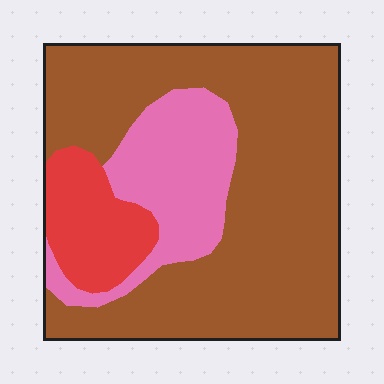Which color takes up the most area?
Brown, at roughly 65%.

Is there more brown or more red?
Brown.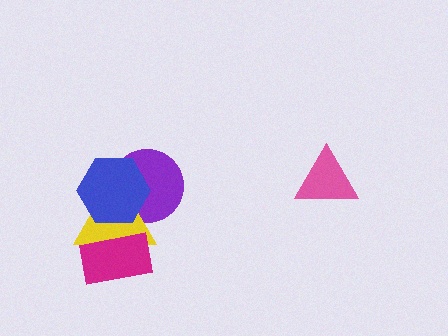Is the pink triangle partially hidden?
No, no other shape covers it.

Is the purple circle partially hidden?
Yes, it is partially covered by another shape.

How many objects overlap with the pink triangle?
0 objects overlap with the pink triangle.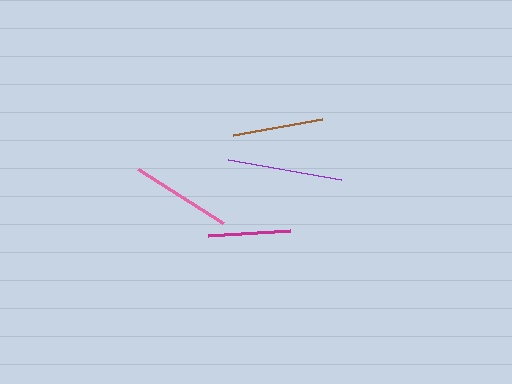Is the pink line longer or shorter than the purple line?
The purple line is longer than the pink line.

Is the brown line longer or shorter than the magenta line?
The brown line is longer than the magenta line.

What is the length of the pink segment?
The pink segment is approximately 101 pixels long.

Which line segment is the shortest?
The magenta line is the shortest at approximately 82 pixels.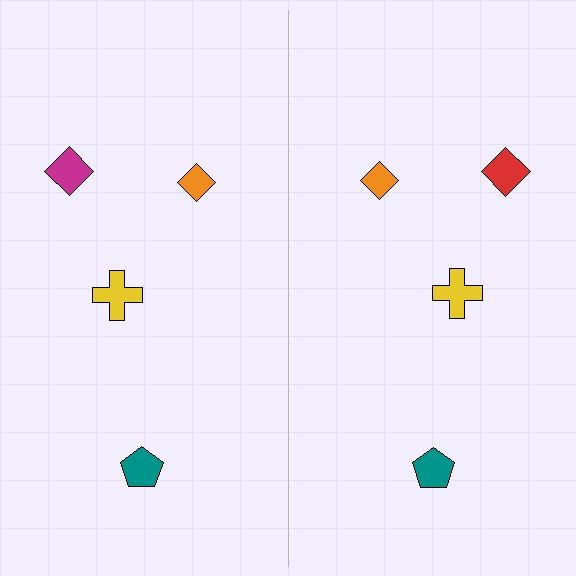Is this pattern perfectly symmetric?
No, the pattern is not perfectly symmetric. The red diamond on the right side breaks the symmetry — its mirror counterpart is magenta.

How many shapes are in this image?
There are 8 shapes in this image.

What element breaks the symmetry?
The red diamond on the right side breaks the symmetry — its mirror counterpart is magenta.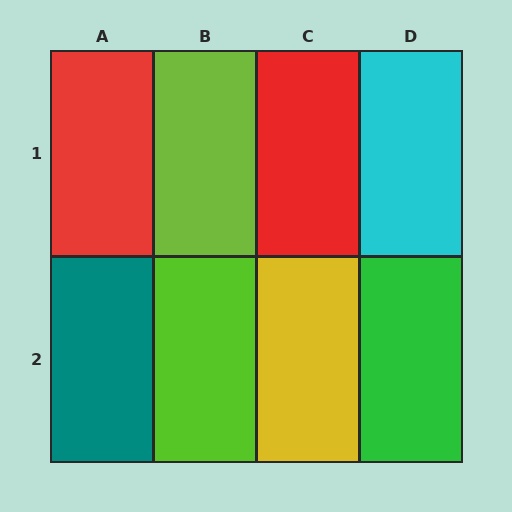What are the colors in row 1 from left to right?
Red, lime, red, cyan.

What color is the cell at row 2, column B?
Lime.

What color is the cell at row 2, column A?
Teal.